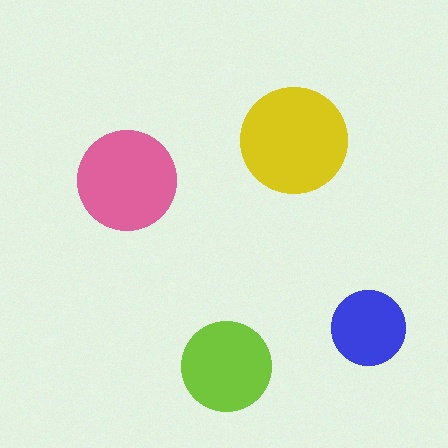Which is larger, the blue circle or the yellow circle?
The yellow one.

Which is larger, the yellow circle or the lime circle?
The yellow one.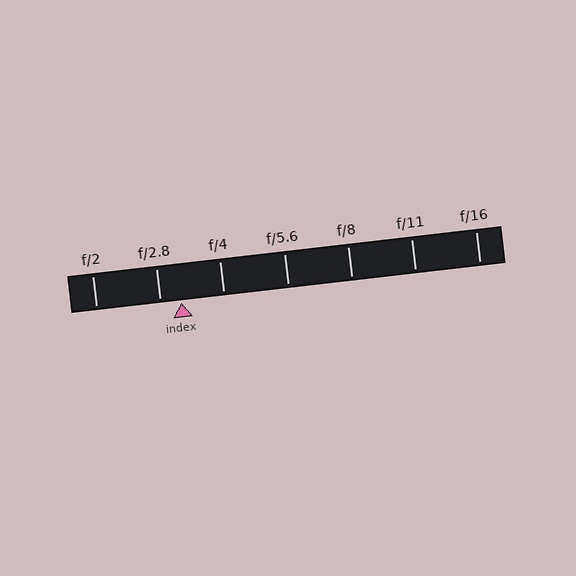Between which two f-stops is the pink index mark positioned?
The index mark is between f/2.8 and f/4.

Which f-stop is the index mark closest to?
The index mark is closest to f/2.8.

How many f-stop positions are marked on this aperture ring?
There are 7 f-stop positions marked.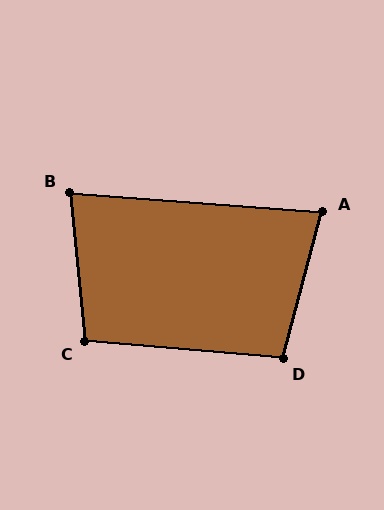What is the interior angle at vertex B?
Approximately 80 degrees (acute).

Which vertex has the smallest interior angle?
A, at approximately 79 degrees.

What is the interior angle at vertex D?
Approximately 100 degrees (obtuse).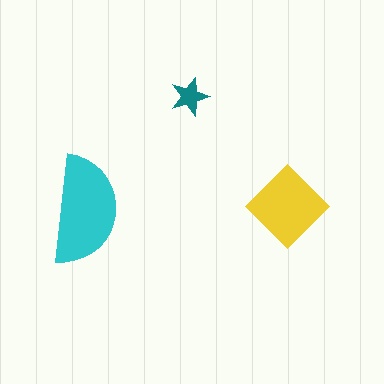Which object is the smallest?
The teal star.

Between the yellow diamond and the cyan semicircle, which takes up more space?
The cyan semicircle.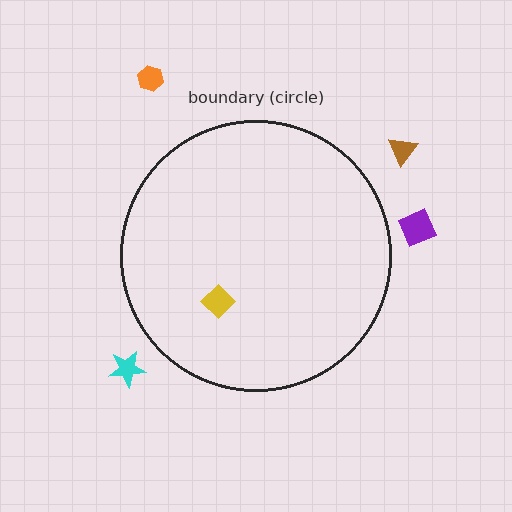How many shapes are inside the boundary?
1 inside, 4 outside.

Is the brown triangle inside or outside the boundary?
Outside.